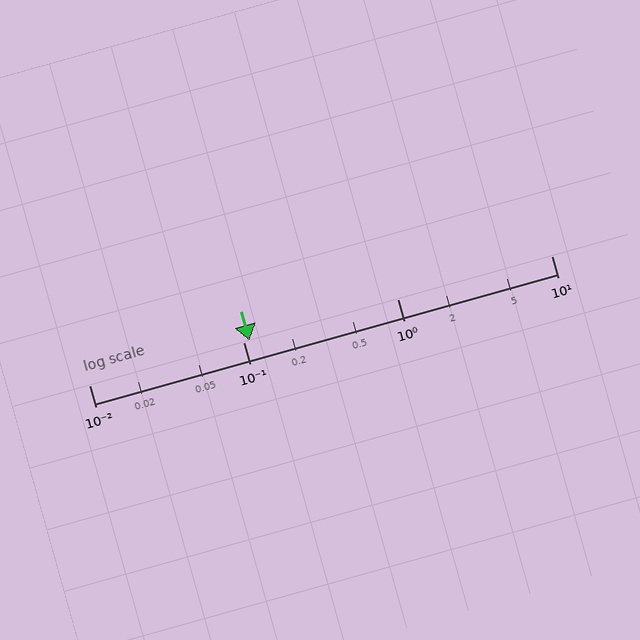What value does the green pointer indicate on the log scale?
The pointer indicates approximately 0.11.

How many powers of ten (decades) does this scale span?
The scale spans 3 decades, from 0.01 to 10.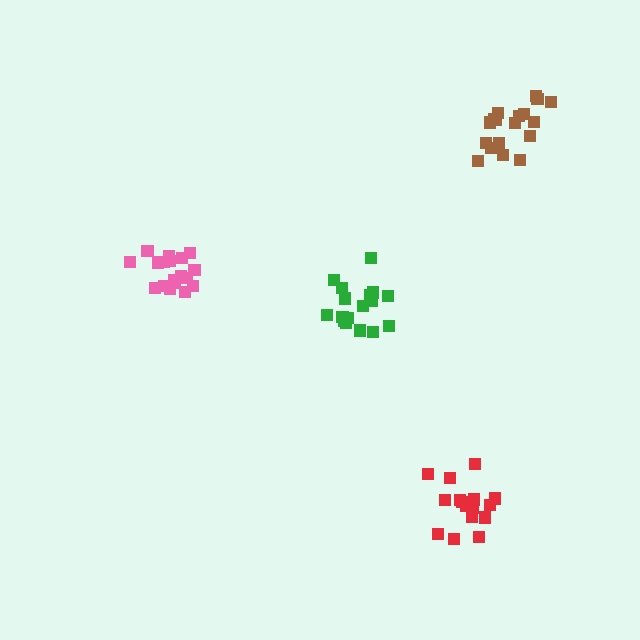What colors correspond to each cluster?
The clusters are colored: red, green, pink, brown.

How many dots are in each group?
Group 1: 17 dots, Group 2: 17 dots, Group 3: 18 dots, Group 4: 18 dots (70 total).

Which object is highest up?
The brown cluster is topmost.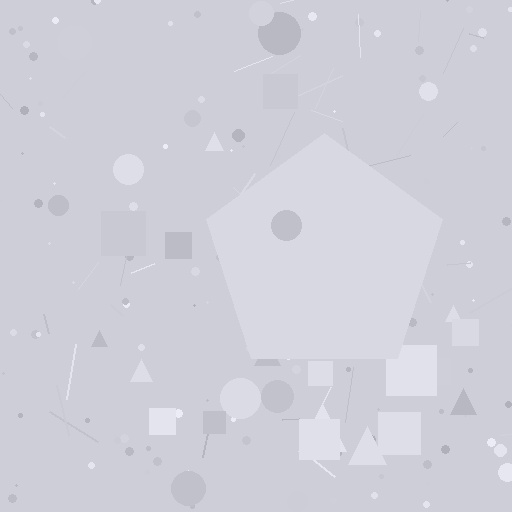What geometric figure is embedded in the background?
A pentagon is embedded in the background.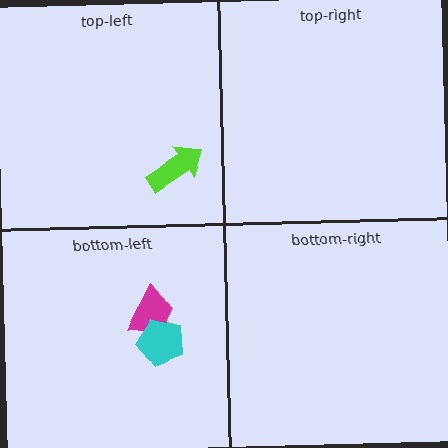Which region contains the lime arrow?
The top-left region.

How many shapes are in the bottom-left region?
2.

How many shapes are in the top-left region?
1.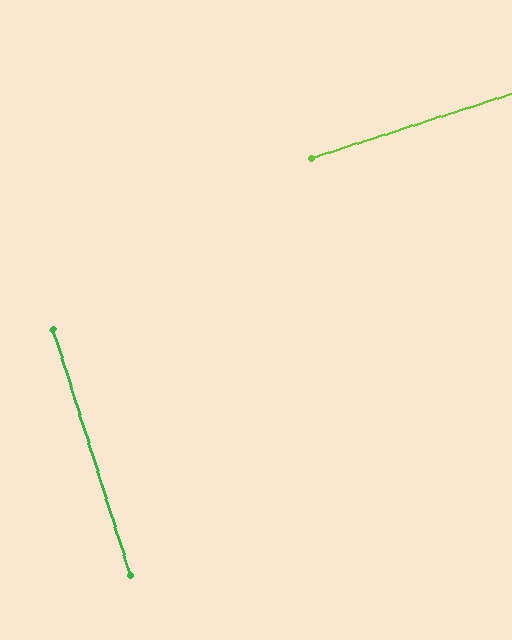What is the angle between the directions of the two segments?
Approximately 90 degrees.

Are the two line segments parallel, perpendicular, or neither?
Perpendicular — they meet at approximately 90°.